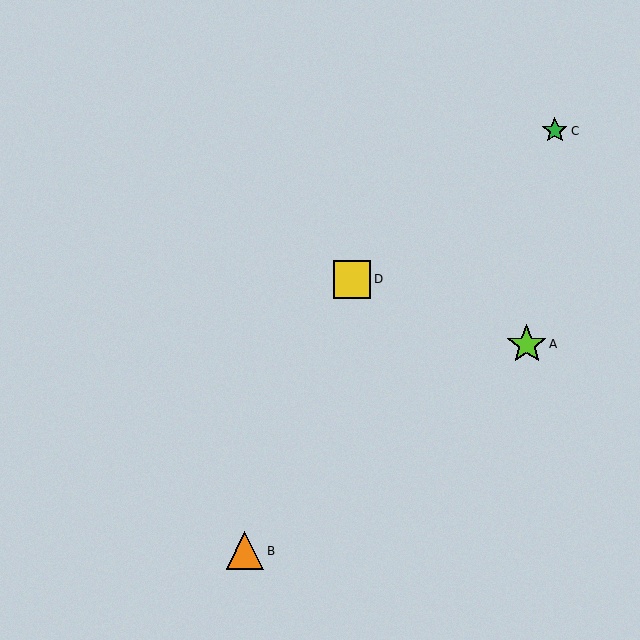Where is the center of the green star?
The center of the green star is at (555, 131).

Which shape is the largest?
The lime star (labeled A) is the largest.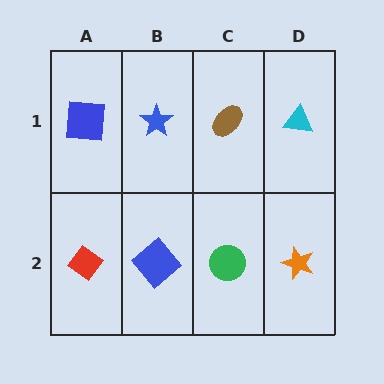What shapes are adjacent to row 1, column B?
A blue diamond (row 2, column B), a blue square (row 1, column A), a brown ellipse (row 1, column C).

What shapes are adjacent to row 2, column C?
A brown ellipse (row 1, column C), a blue diamond (row 2, column B), an orange star (row 2, column D).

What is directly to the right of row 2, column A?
A blue diamond.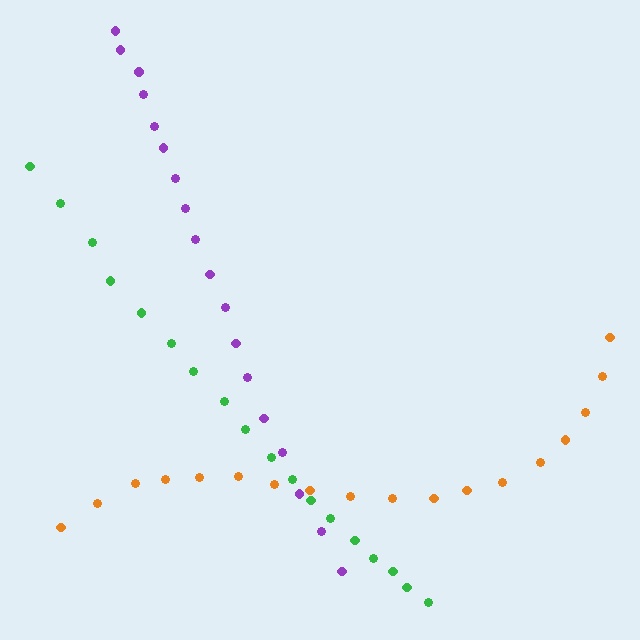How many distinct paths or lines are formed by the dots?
There are 3 distinct paths.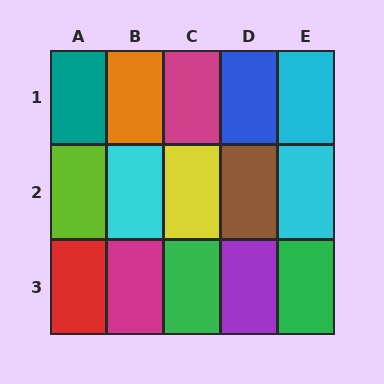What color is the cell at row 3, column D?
Purple.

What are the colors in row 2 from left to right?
Lime, cyan, yellow, brown, cyan.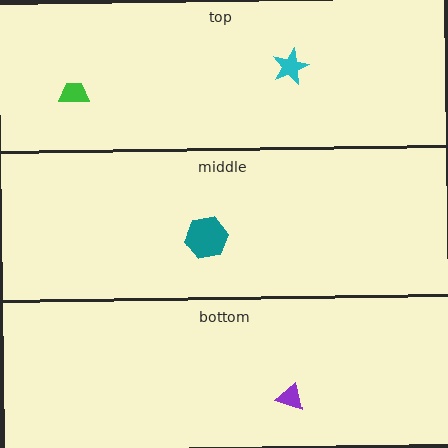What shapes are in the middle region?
The teal hexagon.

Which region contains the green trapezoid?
The top region.